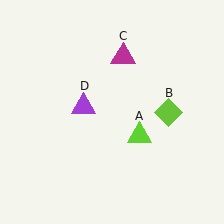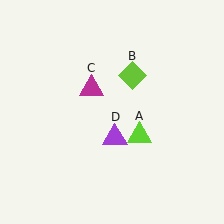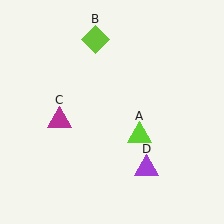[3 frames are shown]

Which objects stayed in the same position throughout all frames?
Lime triangle (object A) remained stationary.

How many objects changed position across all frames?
3 objects changed position: lime diamond (object B), magenta triangle (object C), purple triangle (object D).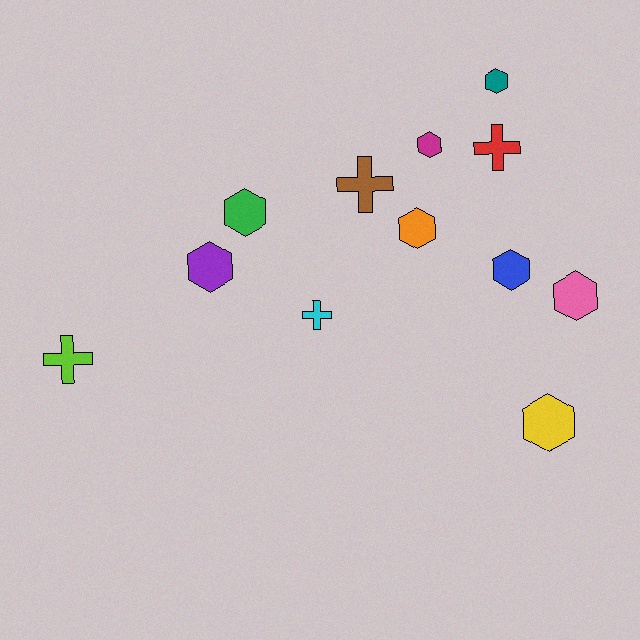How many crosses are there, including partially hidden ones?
There are 4 crosses.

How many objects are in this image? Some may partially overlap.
There are 12 objects.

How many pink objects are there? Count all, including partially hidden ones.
There is 1 pink object.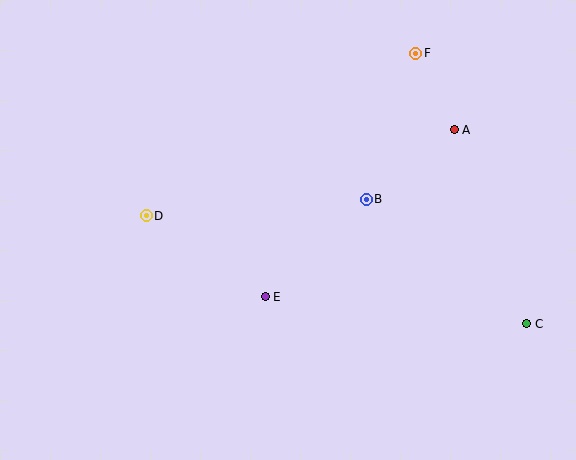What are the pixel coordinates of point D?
Point D is at (146, 216).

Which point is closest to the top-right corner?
Point F is closest to the top-right corner.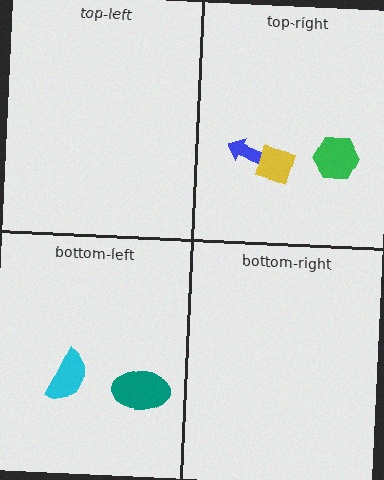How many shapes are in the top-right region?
3.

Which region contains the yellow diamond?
The top-right region.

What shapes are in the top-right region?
The green hexagon, the blue arrow, the yellow diamond.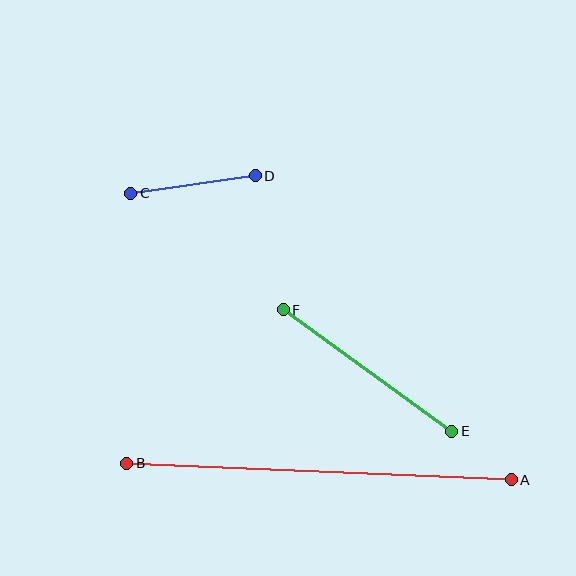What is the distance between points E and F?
The distance is approximately 208 pixels.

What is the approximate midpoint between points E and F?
The midpoint is at approximately (368, 371) pixels.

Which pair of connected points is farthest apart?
Points A and B are farthest apart.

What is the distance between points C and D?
The distance is approximately 126 pixels.